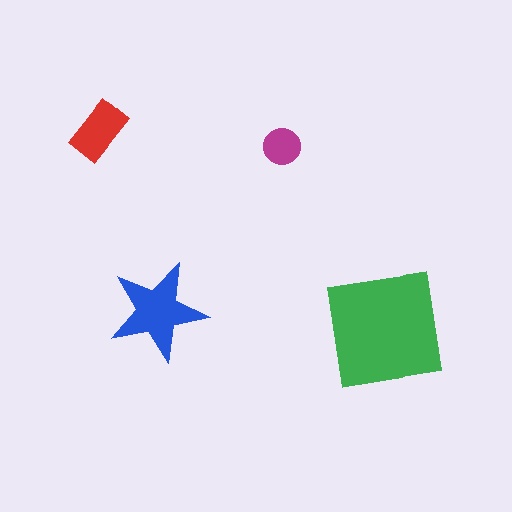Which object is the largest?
The green square.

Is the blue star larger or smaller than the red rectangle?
Larger.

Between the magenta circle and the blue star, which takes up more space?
The blue star.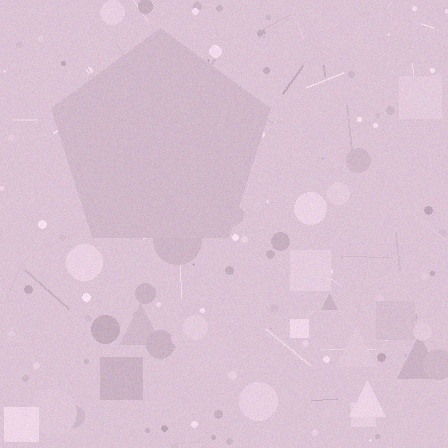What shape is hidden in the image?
A pentagon is hidden in the image.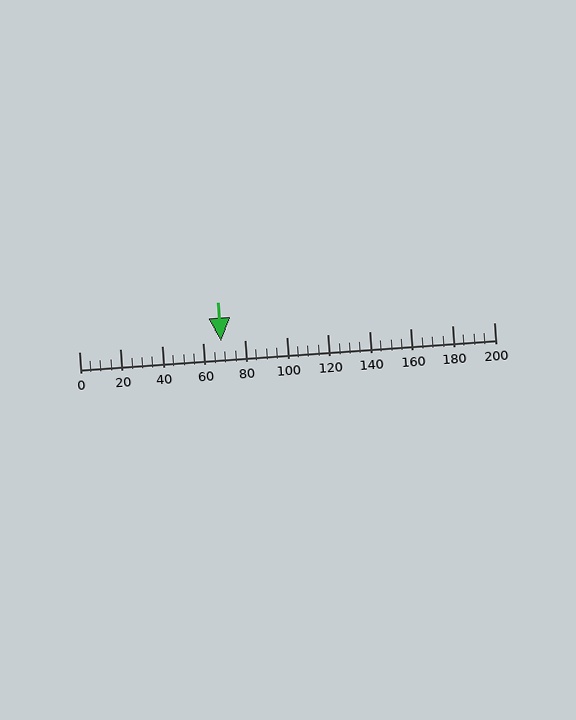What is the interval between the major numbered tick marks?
The major tick marks are spaced 20 units apart.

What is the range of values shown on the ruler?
The ruler shows values from 0 to 200.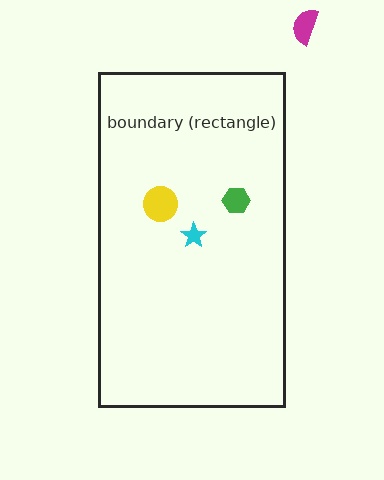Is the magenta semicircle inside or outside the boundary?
Outside.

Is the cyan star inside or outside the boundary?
Inside.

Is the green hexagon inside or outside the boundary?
Inside.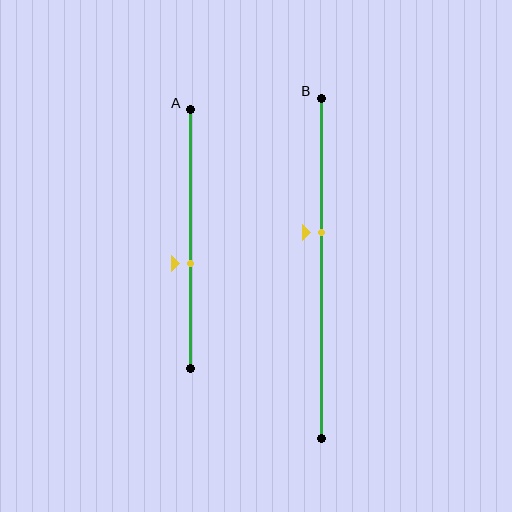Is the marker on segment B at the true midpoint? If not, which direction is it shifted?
No, the marker on segment B is shifted upward by about 11% of the segment length.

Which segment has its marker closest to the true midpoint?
Segment A has its marker closest to the true midpoint.